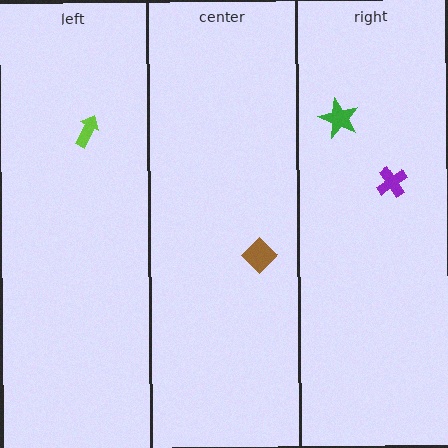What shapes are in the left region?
The lime arrow.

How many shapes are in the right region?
2.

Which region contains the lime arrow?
The left region.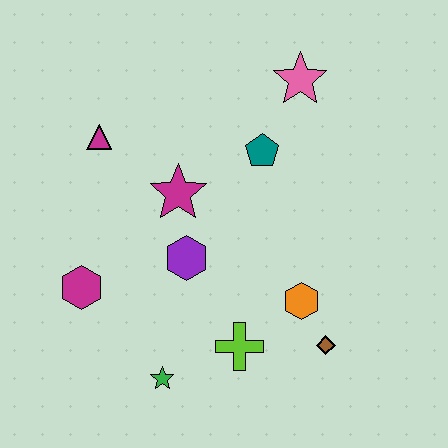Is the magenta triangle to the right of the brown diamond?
No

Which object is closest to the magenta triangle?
The magenta star is closest to the magenta triangle.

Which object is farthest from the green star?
The pink star is farthest from the green star.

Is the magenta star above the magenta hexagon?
Yes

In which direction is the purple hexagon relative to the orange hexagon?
The purple hexagon is to the left of the orange hexagon.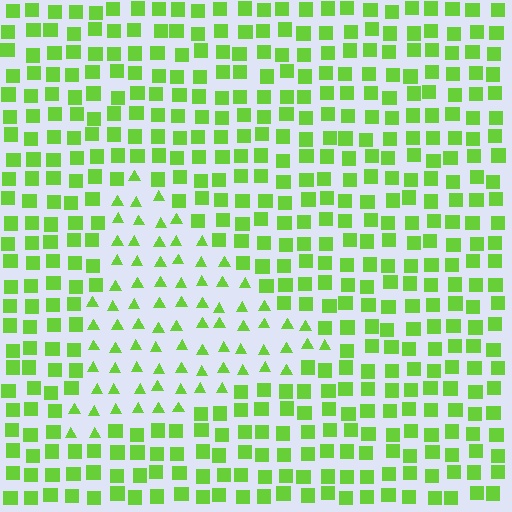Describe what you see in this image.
The image is filled with small lime elements arranged in a uniform grid. A triangle-shaped region contains triangles, while the surrounding area contains squares. The boundary is defined purely by the change in element shape.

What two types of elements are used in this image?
The image uses triangles inside the triangle region and squares outside it.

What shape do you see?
I see a triangle.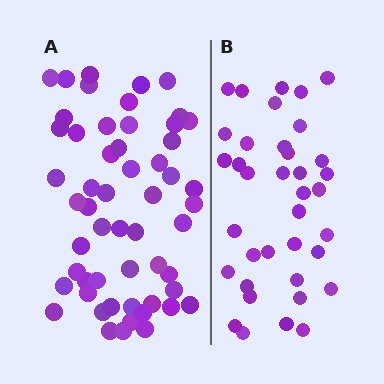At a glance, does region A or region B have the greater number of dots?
Region A (the left region) has more dots.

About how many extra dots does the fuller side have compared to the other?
Region A has approximately 20 more dots than region B.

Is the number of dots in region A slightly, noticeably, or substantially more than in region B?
Region A has substantially more. The ratio is roughly 1.5 to 1.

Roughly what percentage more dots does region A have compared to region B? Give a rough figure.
About 50% more.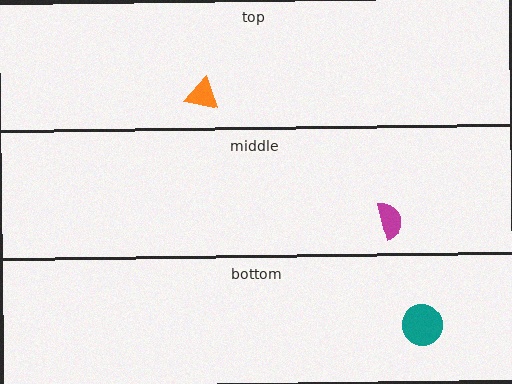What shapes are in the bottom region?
The teal circle.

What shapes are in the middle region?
The magenta semicircle.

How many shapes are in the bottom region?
1.